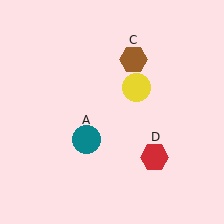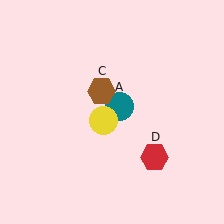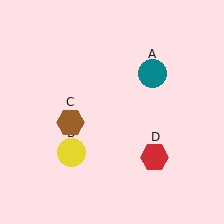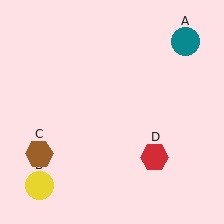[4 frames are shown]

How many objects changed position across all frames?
3 objects changed position: teal circle (object A), yellow circle (object B), brown hexagon (object C).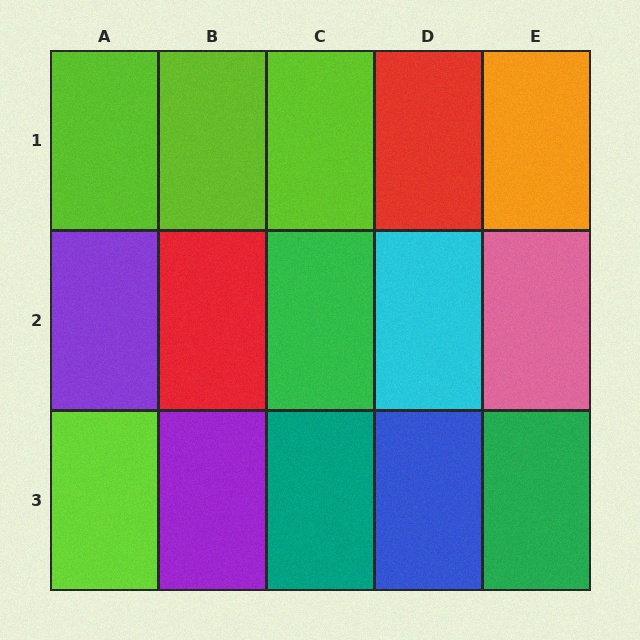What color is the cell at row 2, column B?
Red.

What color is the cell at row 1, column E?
Orange.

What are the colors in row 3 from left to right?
Lime, purple, teal, blue, green.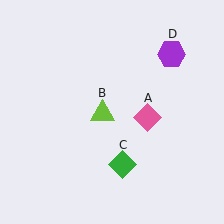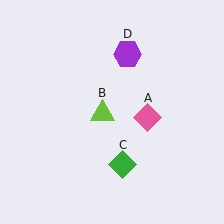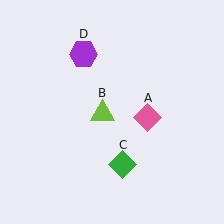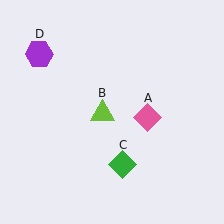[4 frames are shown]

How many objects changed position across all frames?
1 object changed position: purple hexagon (object D).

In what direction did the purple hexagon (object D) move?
The purple hexagon (object D) moved left.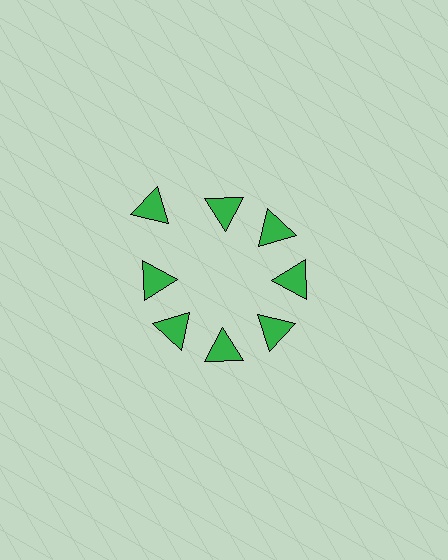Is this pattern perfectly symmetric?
No. The 8 green triangles are arranged in a ring, but one element near the 10 o'clock position is pushed outward from the center, breaking the 8-fold rotational symmetry.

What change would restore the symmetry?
The symmetry would be restored by moving it inward, back onto the ring so that all 8 triangles sit at equal angles and equal distance from the center.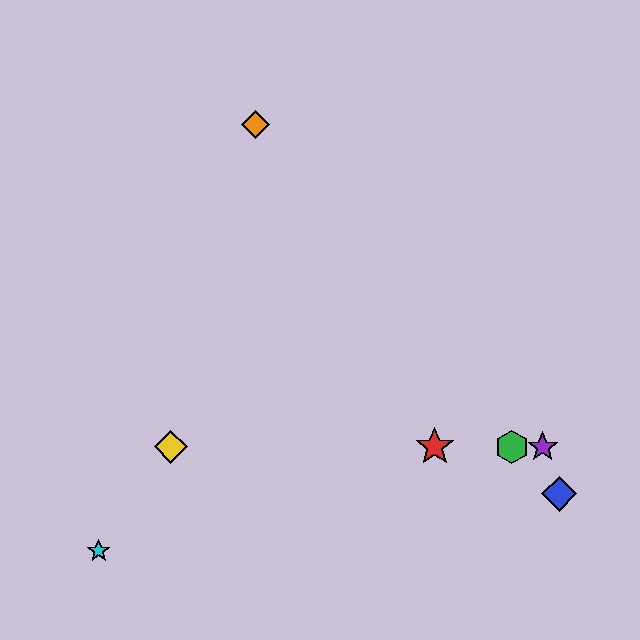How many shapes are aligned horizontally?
4 shapes (the red star, the green hexagon, the yellow diamond, the purple star) are aligned horizontally.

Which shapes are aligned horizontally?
The red star, the green hexagon, the yellow diamond, the purple star are aligned horizontally.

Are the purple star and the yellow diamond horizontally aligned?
Yes, both are at y≈447.